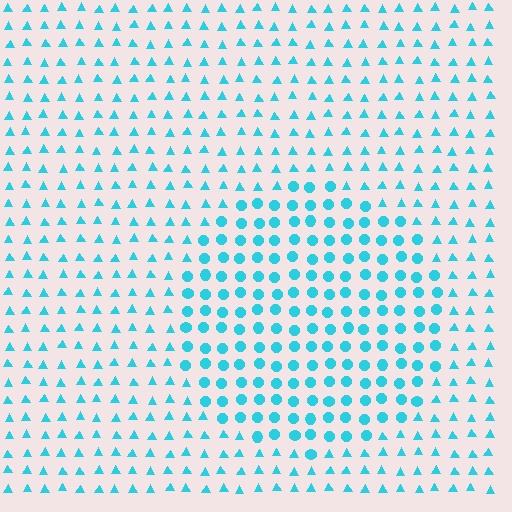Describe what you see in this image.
The image is filled with small cyan elements arranged in a uniform grid. A circle-shaped region contains circles, while the surrounding area contains triangles. The boundary is defined purely by the change in element shape.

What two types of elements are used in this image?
The image uses circles inside the circle region and triangles outside it.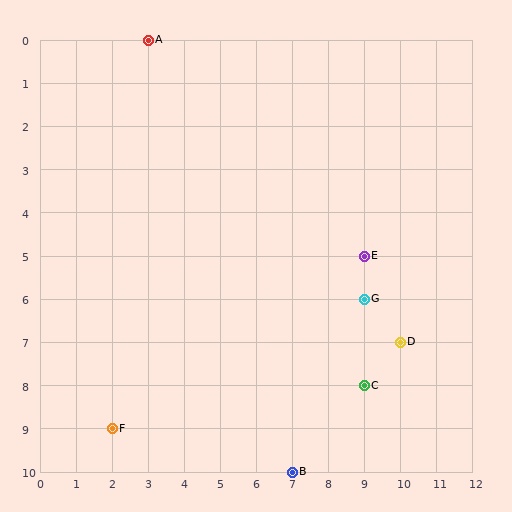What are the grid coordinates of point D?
Point D is at grid coordinates (10, 7).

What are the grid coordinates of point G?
Point G is at grid coordinates (9, 6).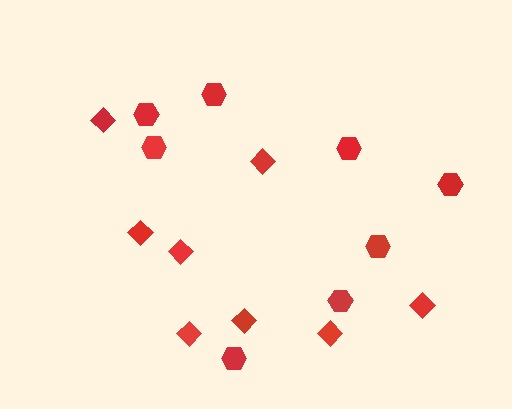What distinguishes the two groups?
There are 2 groups: one group of diamonds (8) and one group of hexagons (8).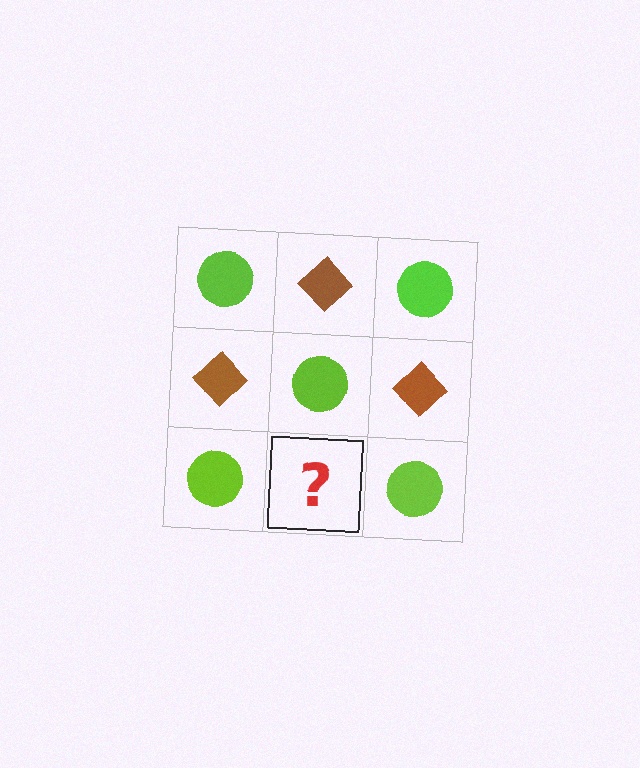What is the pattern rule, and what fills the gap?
The rule is that it alternates lime circle and brown diamond in a checkerboard pattern. The gap should be filled with a brown diamond.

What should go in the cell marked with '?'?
The missing cell should contain a brown diamond.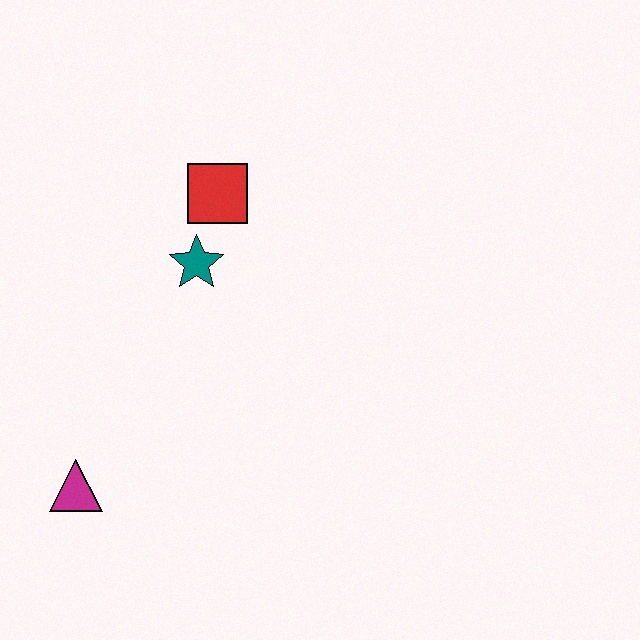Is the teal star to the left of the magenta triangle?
No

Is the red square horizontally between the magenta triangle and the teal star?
No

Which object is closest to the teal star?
The red square is closest to the teal star.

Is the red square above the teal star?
Yes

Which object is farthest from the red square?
The magenta triangle is farthest from the red square.